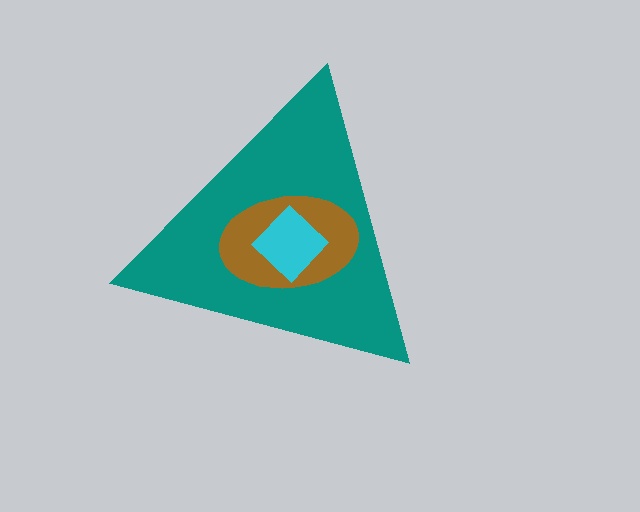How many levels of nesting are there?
3.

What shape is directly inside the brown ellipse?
The cyan diamond.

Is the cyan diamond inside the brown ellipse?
Yes.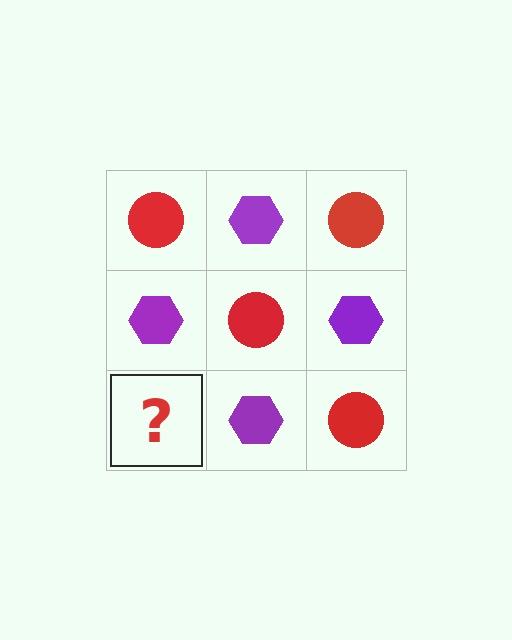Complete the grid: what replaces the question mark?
The question mark should be replaced with a red circle.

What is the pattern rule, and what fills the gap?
The rule is that it alternates red circle and purple hexagon in a checkerboard pattern. The gap should be filled with a red circle.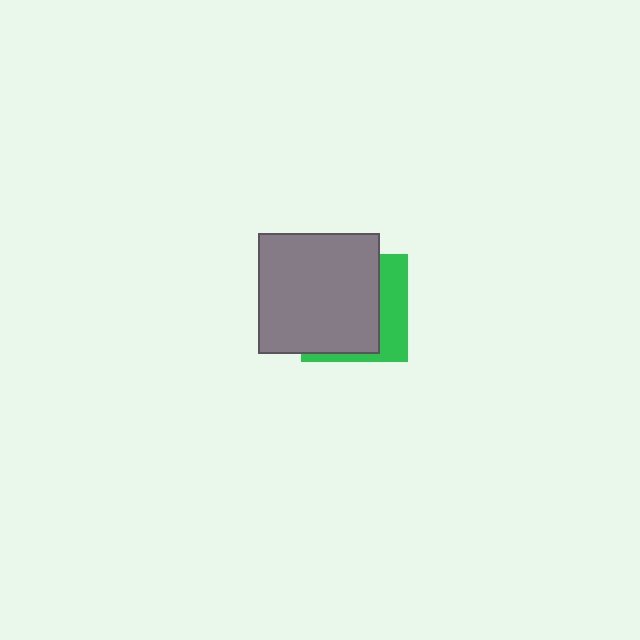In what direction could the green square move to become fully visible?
The green square could move right. That would shift it out from behind the gray square entirely.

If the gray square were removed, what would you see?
You would see the complete green square.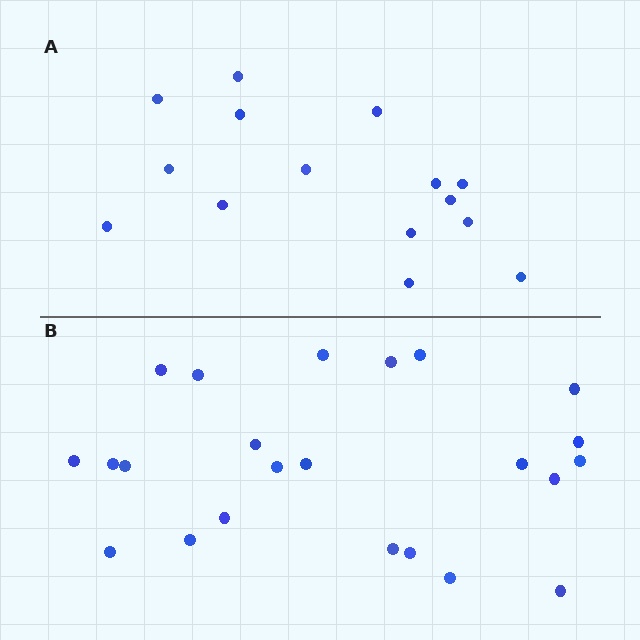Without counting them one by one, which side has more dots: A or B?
Region B (the bottom region) has more dots.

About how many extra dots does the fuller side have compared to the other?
Region B has roughly 8 or so more dots than region A.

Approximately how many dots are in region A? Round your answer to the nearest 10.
About 20 dots. (The exact count is 15, which rounds to 20.)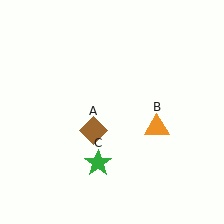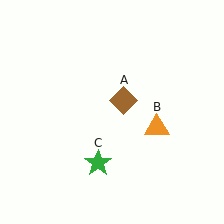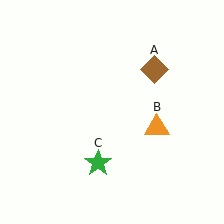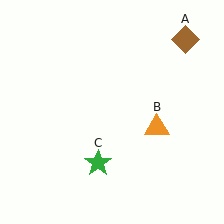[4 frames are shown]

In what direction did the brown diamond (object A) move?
The brown diamond (object A) moved up and to the right.